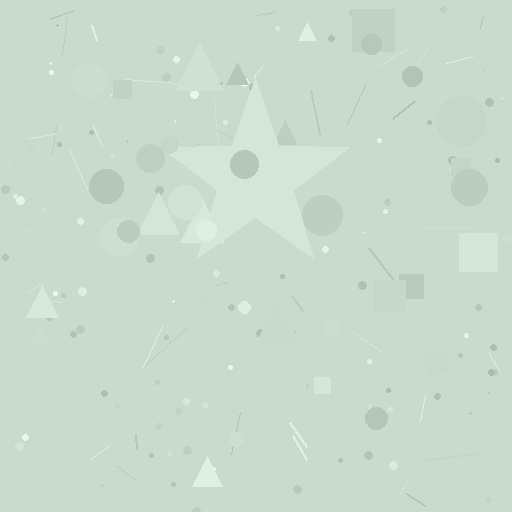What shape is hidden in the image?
A star is hidden in the image.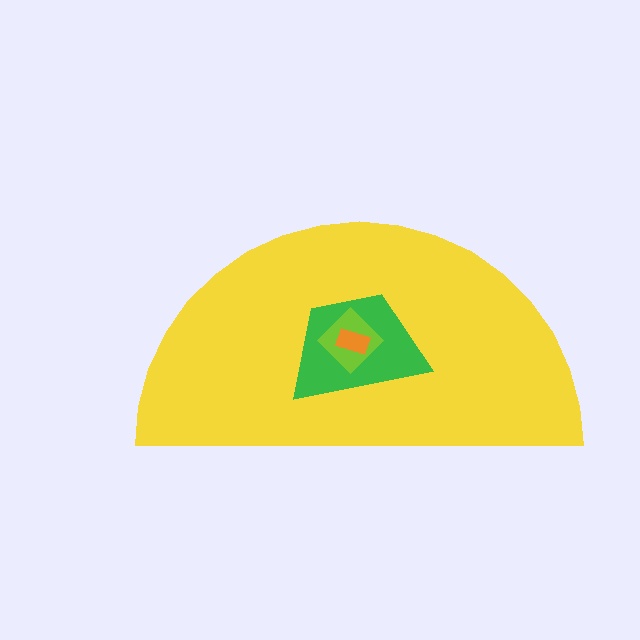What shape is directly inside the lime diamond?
The orange rectangle.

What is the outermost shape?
The yellow semicircle.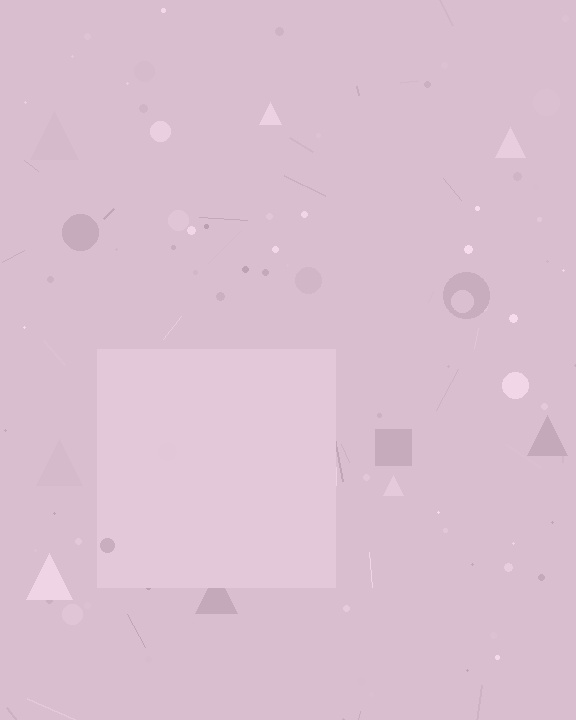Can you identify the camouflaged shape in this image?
The camouflaged shape is a square.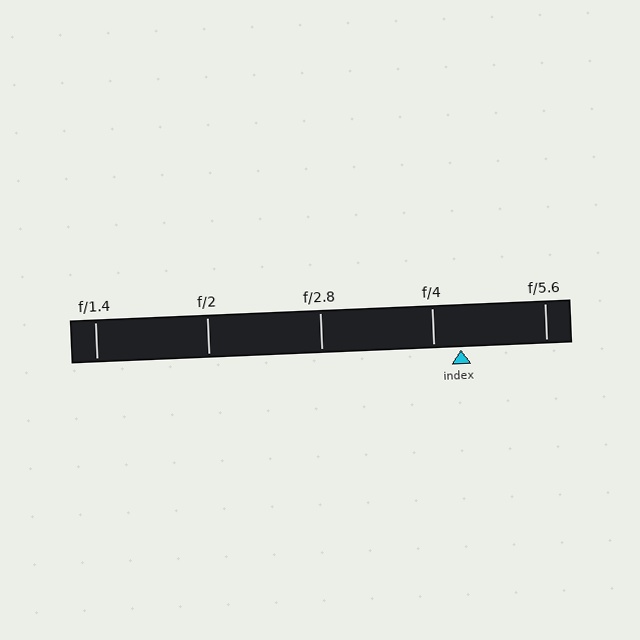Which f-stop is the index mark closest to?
The index mark is closest to f/4.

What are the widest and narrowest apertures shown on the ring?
The widest aperture shown is f/1.4 and the narrowest is f/5.6.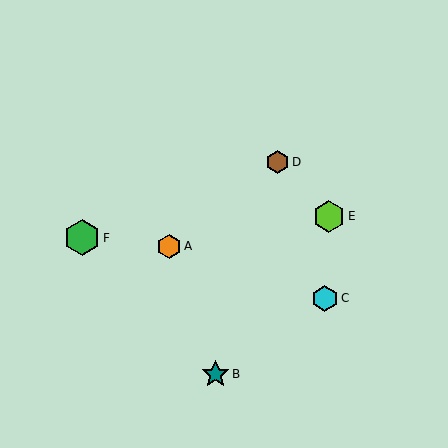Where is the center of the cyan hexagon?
The center of the cyan hexagon is at (325, 298).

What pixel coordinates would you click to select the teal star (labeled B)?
Click at (215, 374) to select the teal star B.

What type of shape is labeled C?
Shape C is a cyan hexagon.